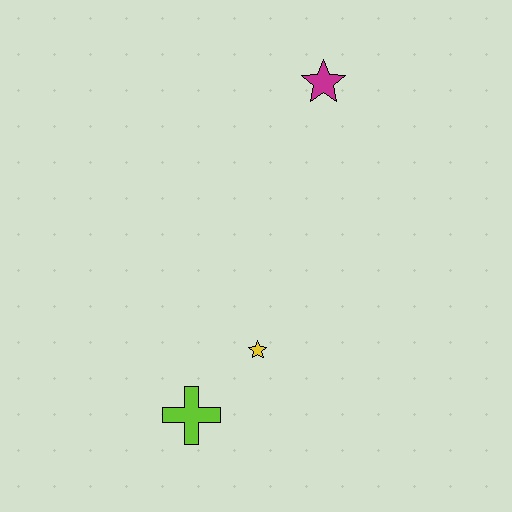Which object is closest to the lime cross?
The yellow star is closest to the lime cross.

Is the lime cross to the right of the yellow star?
No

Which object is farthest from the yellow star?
The magenta star is farthest from the yellow star.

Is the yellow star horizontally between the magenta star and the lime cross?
Yes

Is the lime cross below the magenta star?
Yes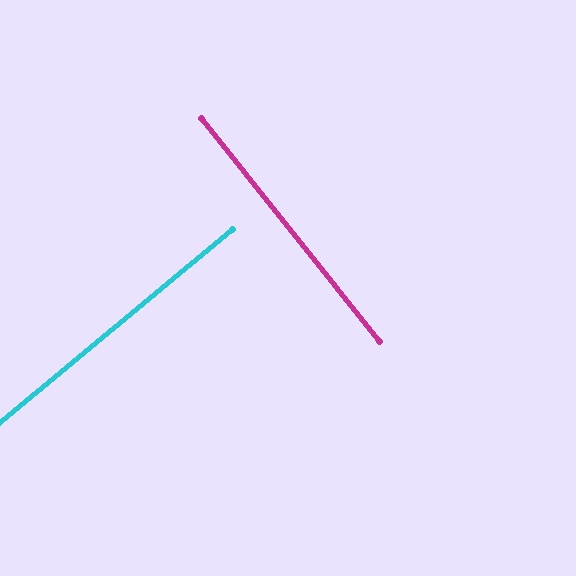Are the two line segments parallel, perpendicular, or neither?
Perpendicular — they meet at approximately 89°.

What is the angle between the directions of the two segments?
Approximately 89 degrees.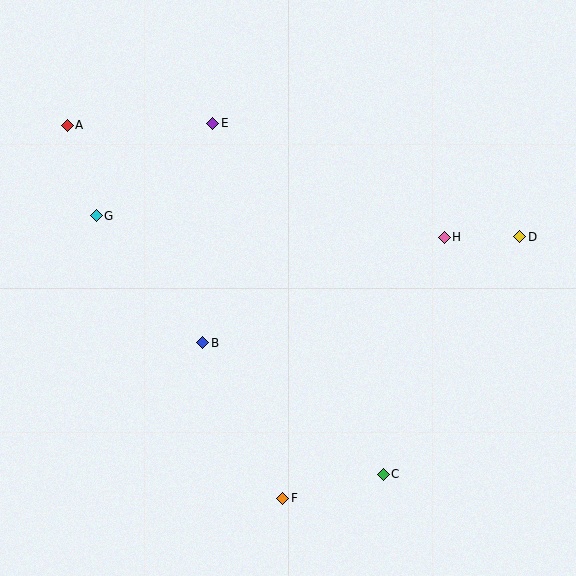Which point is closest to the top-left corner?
Point A is closest to the top-left corner.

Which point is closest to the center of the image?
Point B at (203, 343) is closest to the center.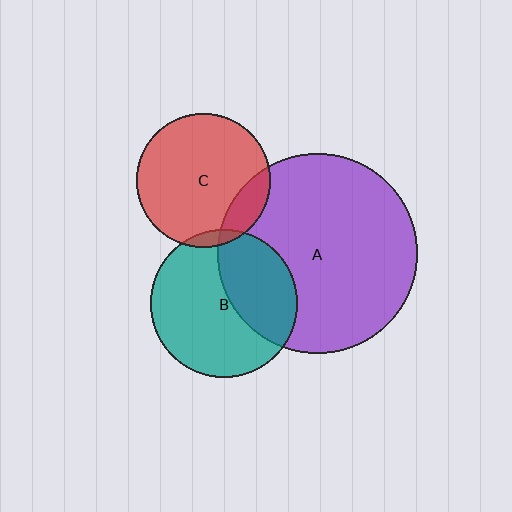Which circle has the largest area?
Circle A (purple).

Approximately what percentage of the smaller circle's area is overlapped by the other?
Approximately 35%.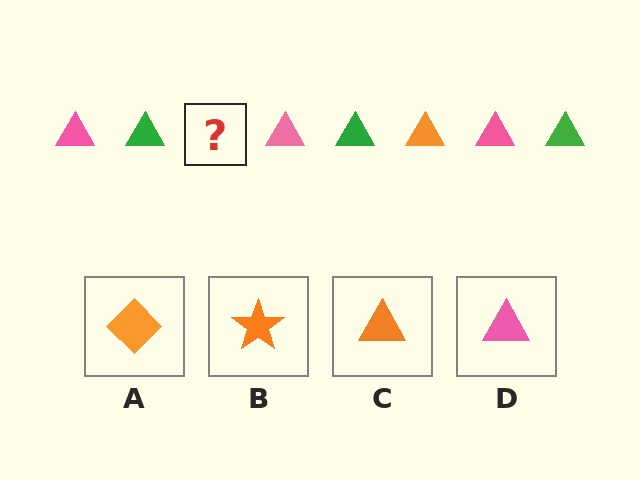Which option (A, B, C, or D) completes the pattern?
C.